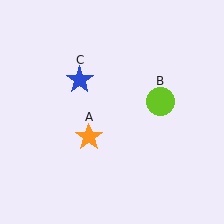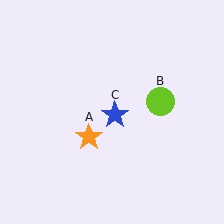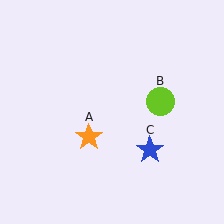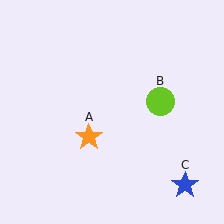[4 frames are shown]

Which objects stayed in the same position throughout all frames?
Orange star (object A) and lime circle (object B) remained stationary.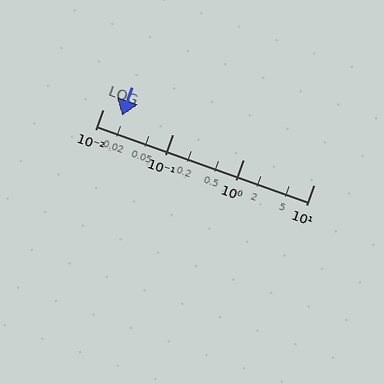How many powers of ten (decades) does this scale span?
The scale spans 3 decades, from 0.01 to 10.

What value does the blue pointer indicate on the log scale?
The pointer indicates approximately 0.019.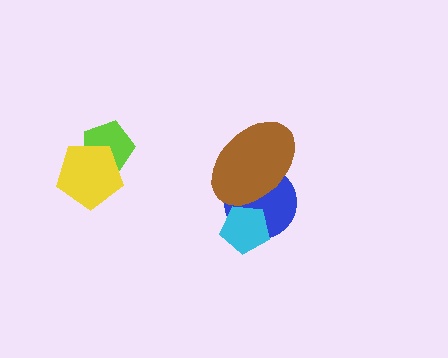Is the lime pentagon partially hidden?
Yes, it is partially covered by another shape.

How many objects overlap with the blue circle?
2 objects overlap with the blue circle.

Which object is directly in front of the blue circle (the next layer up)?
The brown ellipse is directly in front of the blue circle.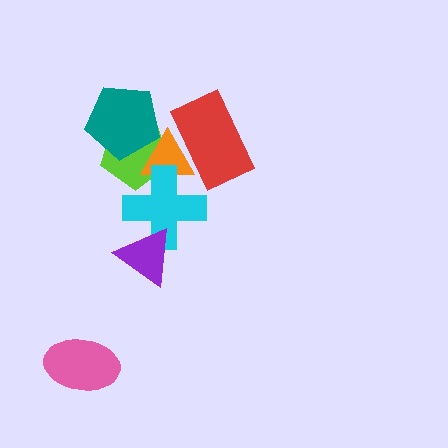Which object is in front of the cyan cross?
The purple triangle is in front of the cyan cross.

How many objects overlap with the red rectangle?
1 object overlaps with the red rectangle.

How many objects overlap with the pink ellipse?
0 objects overlap with the pink ellipse.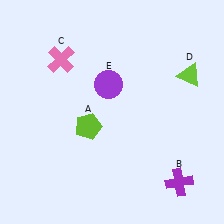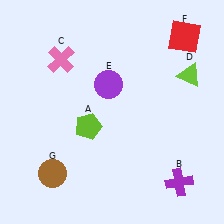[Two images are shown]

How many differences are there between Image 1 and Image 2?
There are 2 differences between the two images.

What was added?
A red square (F), a brown circle (G) were added in Image 2.